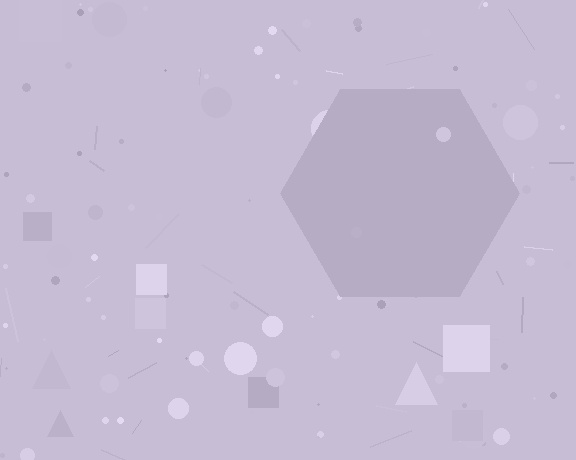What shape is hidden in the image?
A hexagon is hidden in the image.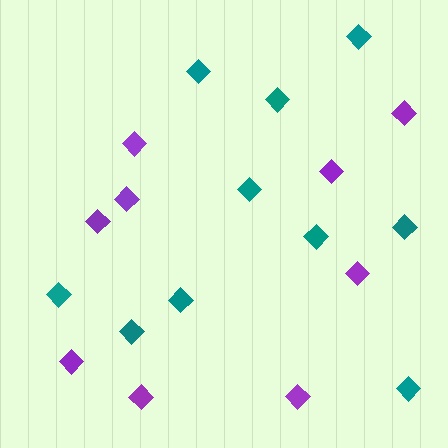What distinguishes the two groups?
There are 2 groups: one group of teal diamonds (10) and one group of purple diamonds (9).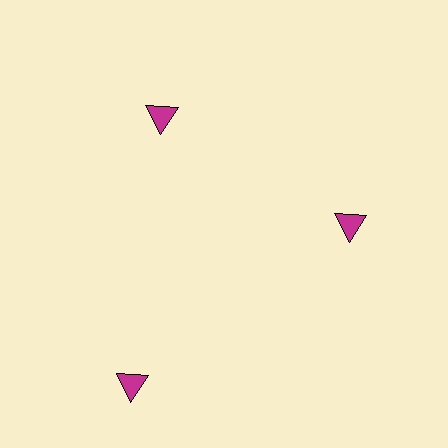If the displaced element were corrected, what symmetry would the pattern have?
It would have 3-fold rotational symmetry — the pattern would map onto itself every 120 degrees.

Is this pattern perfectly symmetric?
No. The 3 magenta triangles are arranged in a ring, but one element near the 7 o'clock position is pushed outward from the center, breaking the 3-fold rotational symmetry.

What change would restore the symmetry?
The symmetry would be restored by moving it inward, back onto the ring so that all 3 triangles sit at equal angles and equal distance from the center.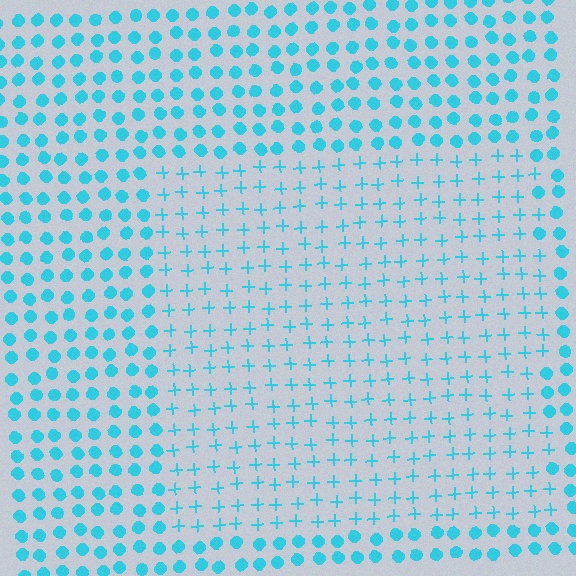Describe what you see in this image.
The image is filled with small cyan elements arranged in a uniform grid. A rectangle-shaped region contains plus signs, while the surrounding area contains circles. The boundary is defined purely by the change in element shape.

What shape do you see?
I see a rectangle.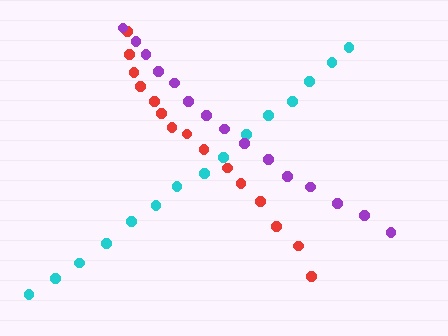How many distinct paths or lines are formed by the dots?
There are 3 distinct paths.